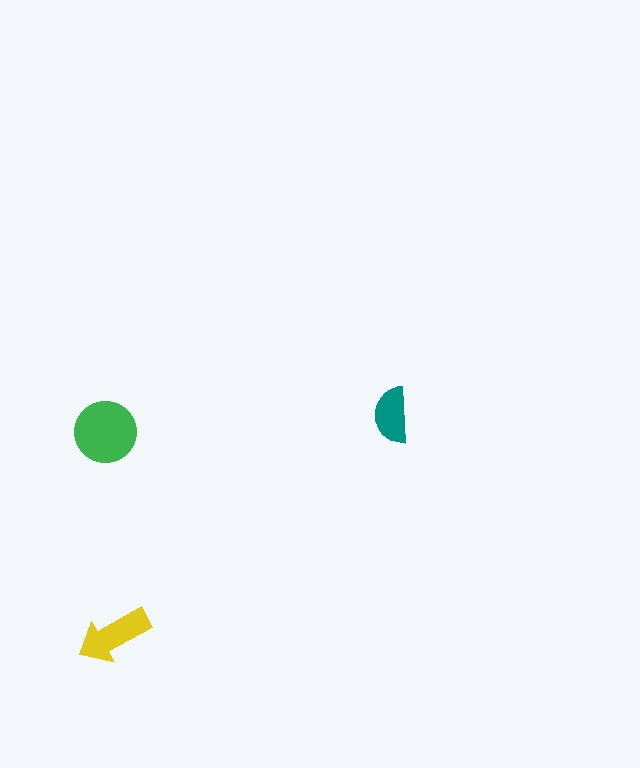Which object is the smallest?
The teal semicircle.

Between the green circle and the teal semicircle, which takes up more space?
The green circle.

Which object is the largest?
The green circle.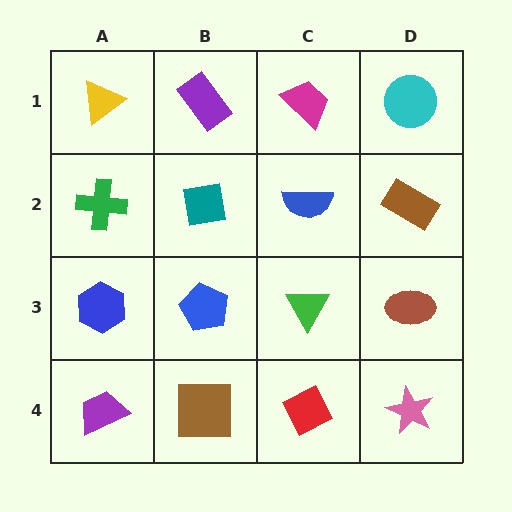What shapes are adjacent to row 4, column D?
A brown ellipse (row 3, column D), a red diamond (row 4, column C).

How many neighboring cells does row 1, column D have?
2.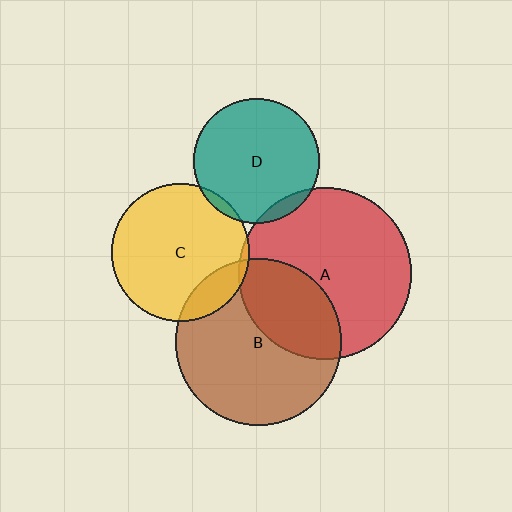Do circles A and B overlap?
Yes.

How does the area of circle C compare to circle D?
Approximately 1.2 times.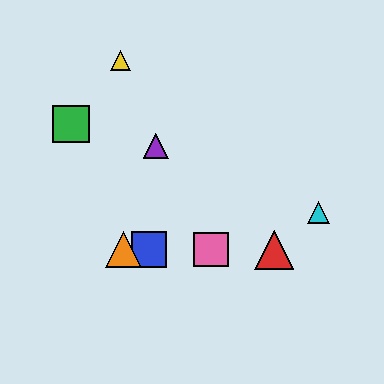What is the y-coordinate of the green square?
The green square is at y≈124.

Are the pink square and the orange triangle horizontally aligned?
Yes, both are at y≈250.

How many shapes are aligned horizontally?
4 shapes (the red triangle, the blue square, the orange triangle, the pink square) are aligned horizontally.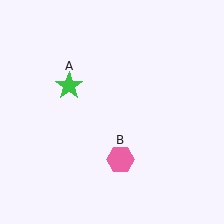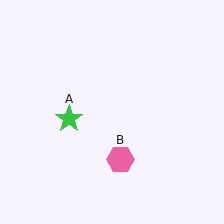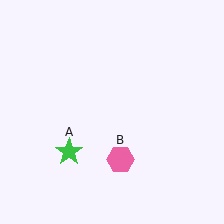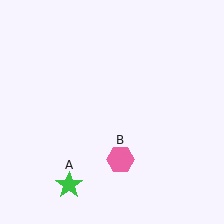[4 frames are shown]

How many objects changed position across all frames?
1 object changed position: green star (object A).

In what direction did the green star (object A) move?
The green star (object A) moved down.